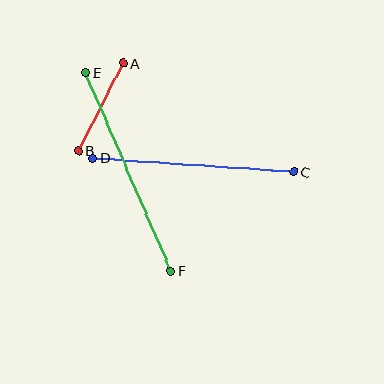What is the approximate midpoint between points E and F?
The midpoint is at approximately (128, 172) pixels.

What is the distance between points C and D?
The distance is approximately 202 pixels.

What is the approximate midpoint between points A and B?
The midpoint is at approximately (101, 107) pixels.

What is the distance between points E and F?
The distance is approximately 216 pixels.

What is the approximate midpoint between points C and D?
The midpoint is at approximately (193, 165) pixels.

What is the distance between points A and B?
The distance is approximately 99 pixels.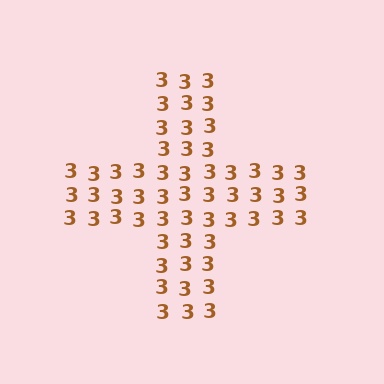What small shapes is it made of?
It is made of small digit 3's.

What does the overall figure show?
The overall figure shows a cross.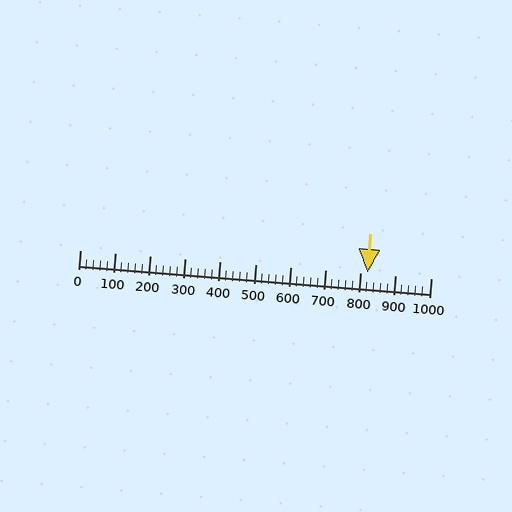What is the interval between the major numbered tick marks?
The major tick marks are spaced 100 units apart.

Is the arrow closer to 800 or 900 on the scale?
The arrow is closer to 800.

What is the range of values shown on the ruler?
The ruler shows values from 0 to 1000.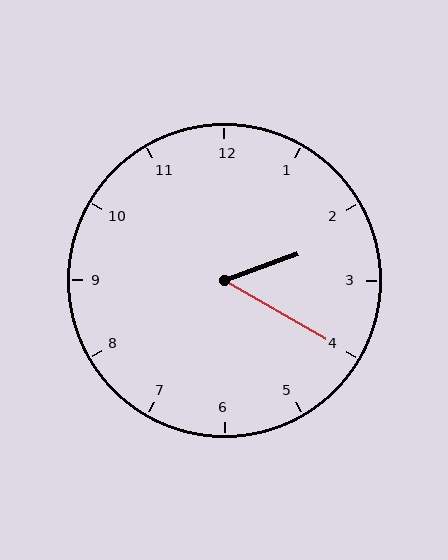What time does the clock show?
2:20.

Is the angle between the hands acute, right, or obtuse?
It is acute.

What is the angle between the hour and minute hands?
Approximately 50 degrees.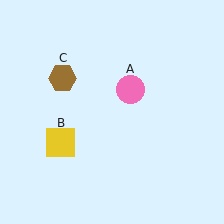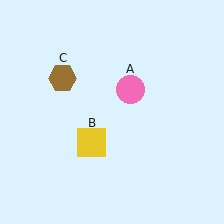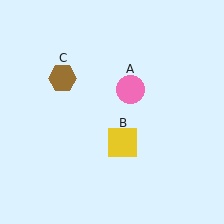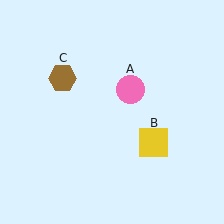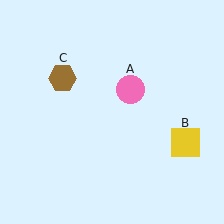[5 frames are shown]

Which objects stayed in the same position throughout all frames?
Pink circle (object A) and brown hexagon (object C) remained stationary.